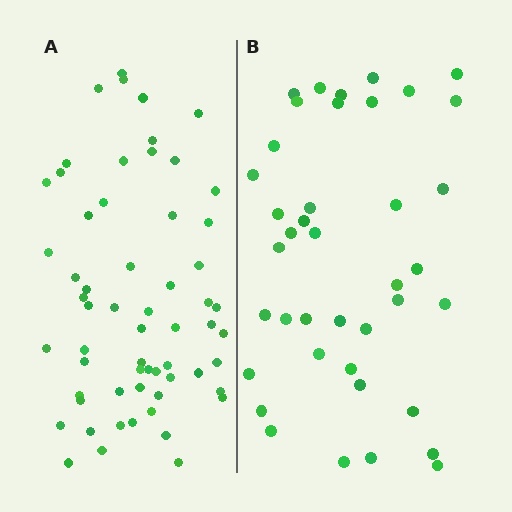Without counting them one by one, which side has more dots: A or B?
Region A (the left region) has more dots.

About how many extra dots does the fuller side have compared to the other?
Region A has approximately 20 more dots than region B.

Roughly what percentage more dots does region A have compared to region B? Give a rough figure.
About 50% more.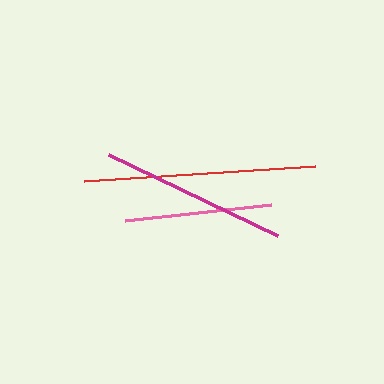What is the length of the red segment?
The red segment is approximately 231 pixels long.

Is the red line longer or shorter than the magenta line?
The red line is longer than the magenta line.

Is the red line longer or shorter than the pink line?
The red line is longer than the pink line.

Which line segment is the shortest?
The pink line is the shortest at approximately 147 pixels.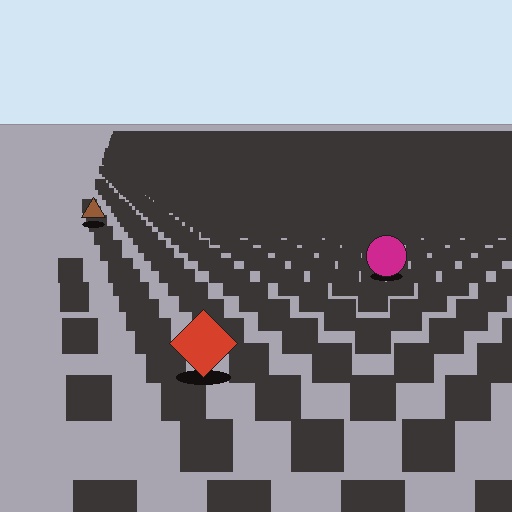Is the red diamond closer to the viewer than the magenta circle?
Yes. The red diamond is closer — you can tell from the texture gradient: the ground texture is coarser near it.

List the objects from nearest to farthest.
From nearest to farthest: the red diamond, the magenta circle, the brown triangle.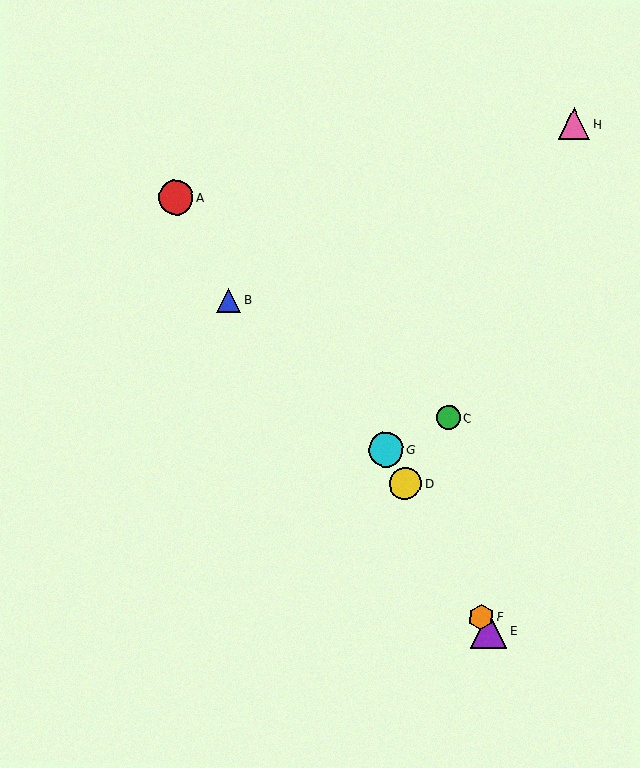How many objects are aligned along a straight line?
4 objects (D, E, F, G) are aligned along a straight line.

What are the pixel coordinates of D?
Object D is at (405, 484).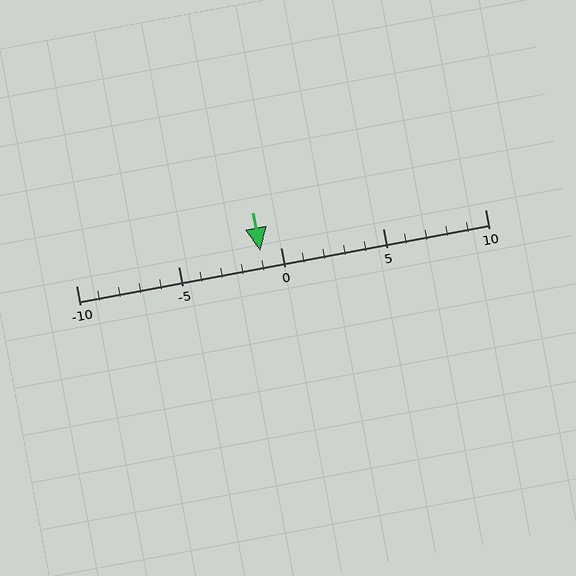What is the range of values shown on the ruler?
The ruler shows values from -10 to 10.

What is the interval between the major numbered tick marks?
The major tick marks are spaced 5 units apart.